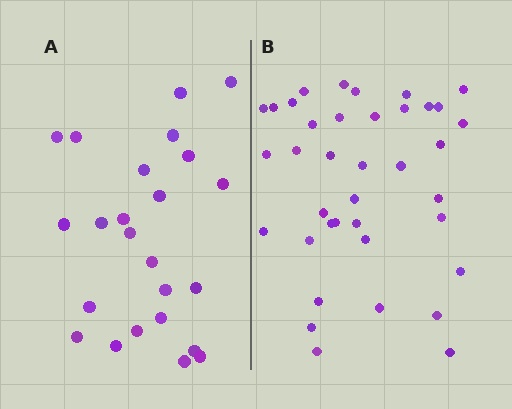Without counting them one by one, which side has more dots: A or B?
Region B (the right region) has more dots.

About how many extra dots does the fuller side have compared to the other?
Region B has approximately 15 more dots than region A.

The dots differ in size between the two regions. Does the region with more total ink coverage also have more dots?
No. Region A has more total ink coverage because its dots are larger, but region B actually contains more individual dots. Total area can be misleading — the number of items is what matters here.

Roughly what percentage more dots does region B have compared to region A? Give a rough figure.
About 60% more.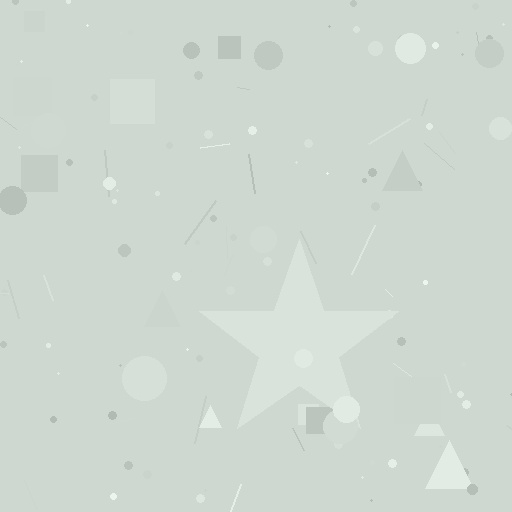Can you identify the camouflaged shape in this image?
The camouflaged shape is a star.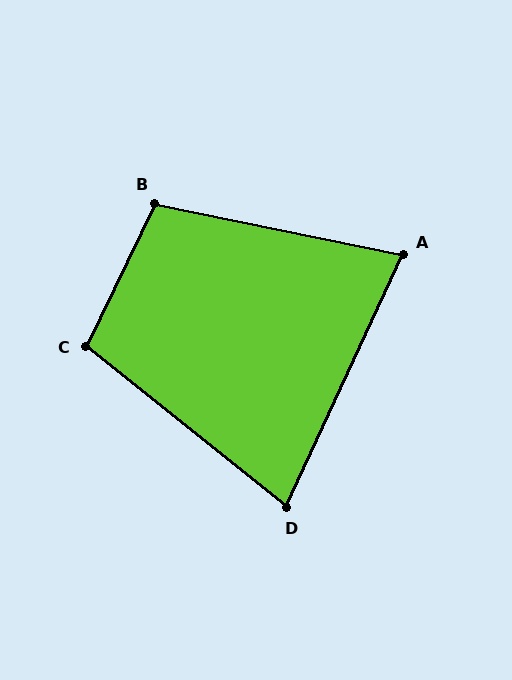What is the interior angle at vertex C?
Approximately 103 degrees (obtuse).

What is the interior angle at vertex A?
Approximately 77 degrees (acute).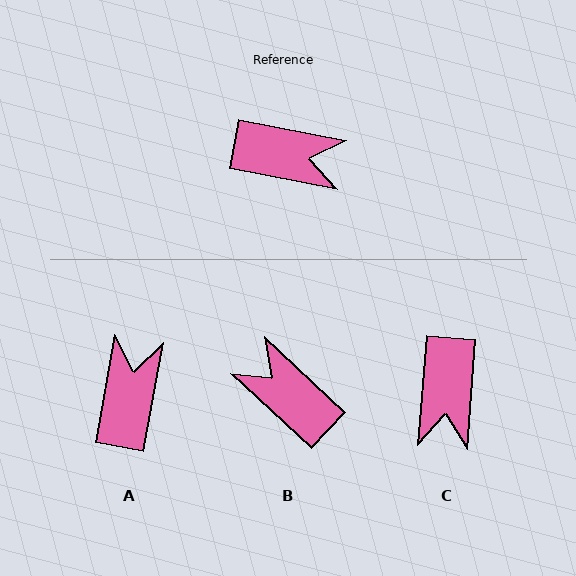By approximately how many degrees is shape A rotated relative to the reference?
Approximately 91 degrees counter-clockwise.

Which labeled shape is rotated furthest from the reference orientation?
B, about 148 degrees away.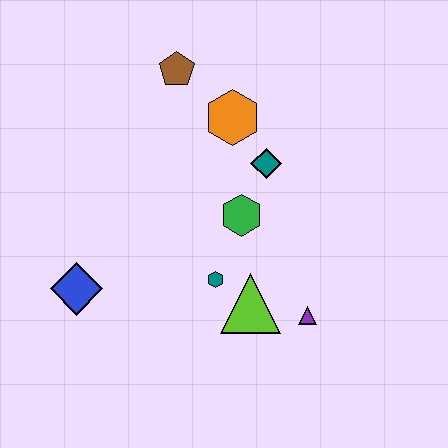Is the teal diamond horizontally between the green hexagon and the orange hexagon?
No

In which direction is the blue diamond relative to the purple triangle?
The blue diamond is to the left of the purple triangle.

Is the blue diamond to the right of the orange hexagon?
No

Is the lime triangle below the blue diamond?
Yes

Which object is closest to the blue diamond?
The teal hexagon is closest to the blue diamond.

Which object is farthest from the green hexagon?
The blue diamond is farthest from the green hexagon.